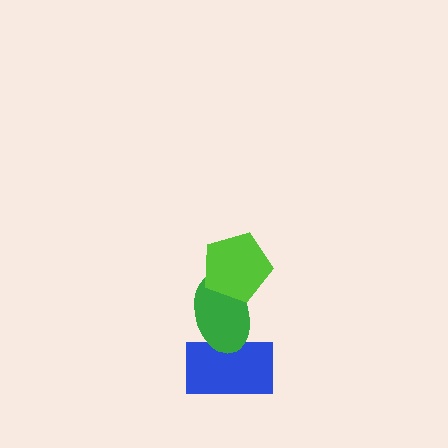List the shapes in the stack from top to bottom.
From top to bottom: the lime pentagon, the green ellipse, the blue rectangle.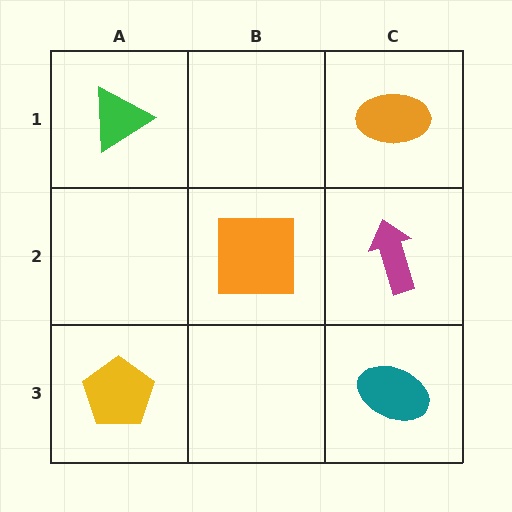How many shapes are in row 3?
2 shapes.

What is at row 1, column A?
A green triangle.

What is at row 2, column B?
An orange square.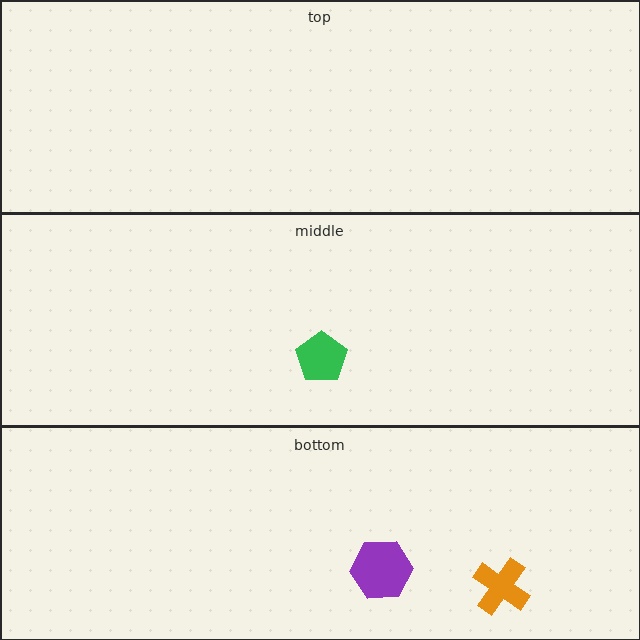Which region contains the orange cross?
The bottom region.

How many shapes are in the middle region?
1.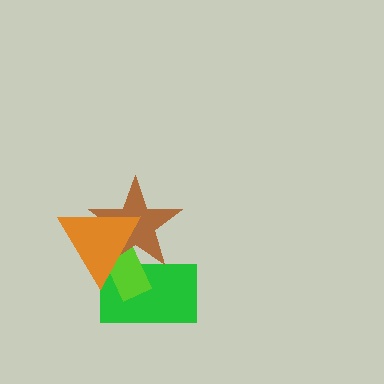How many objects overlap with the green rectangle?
3 objects overlap with the green rectangle.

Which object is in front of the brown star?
The orange triangle is in front of the brown star.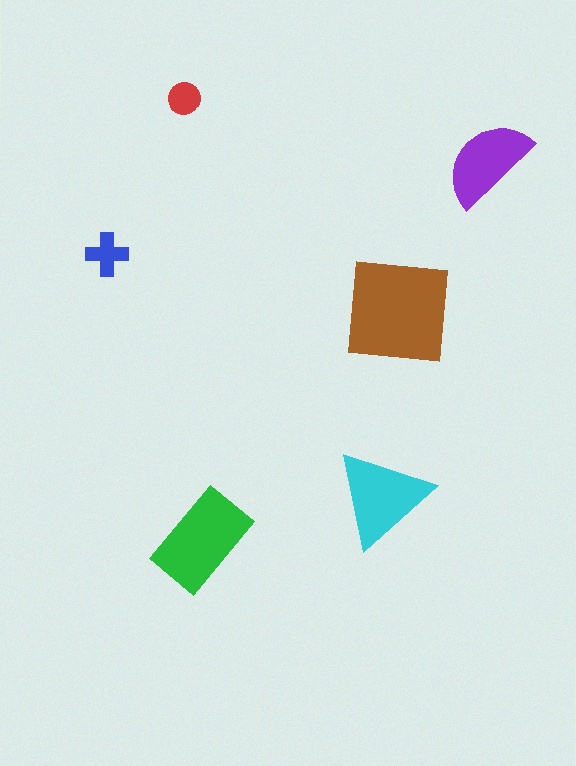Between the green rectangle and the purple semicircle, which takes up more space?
The green rectangle.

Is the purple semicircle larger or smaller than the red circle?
Larger.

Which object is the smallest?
The red circle.